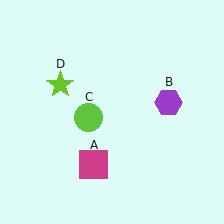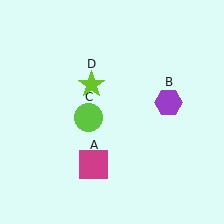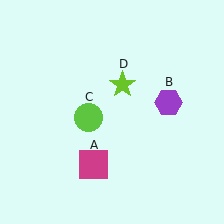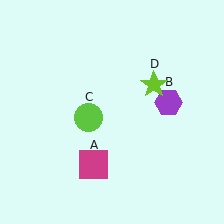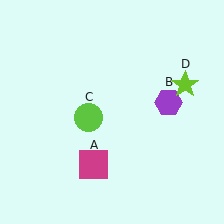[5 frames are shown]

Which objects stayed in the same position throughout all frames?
Magenta square (object A) and purple hexagon (object B) and lime circle (object C) remained stationary.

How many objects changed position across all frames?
1 object changed position: lime star (object D).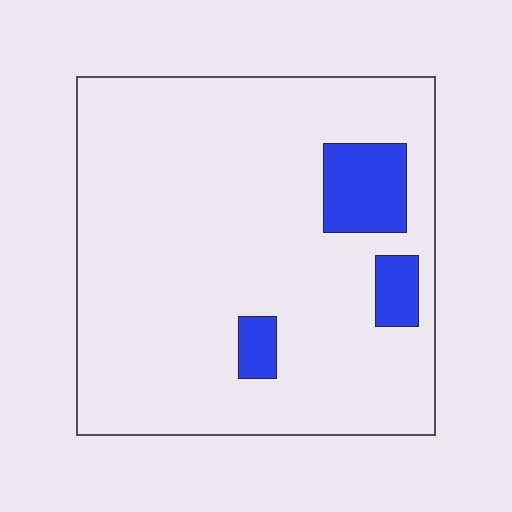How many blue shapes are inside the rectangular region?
3.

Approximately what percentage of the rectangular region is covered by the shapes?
Approximately 10%.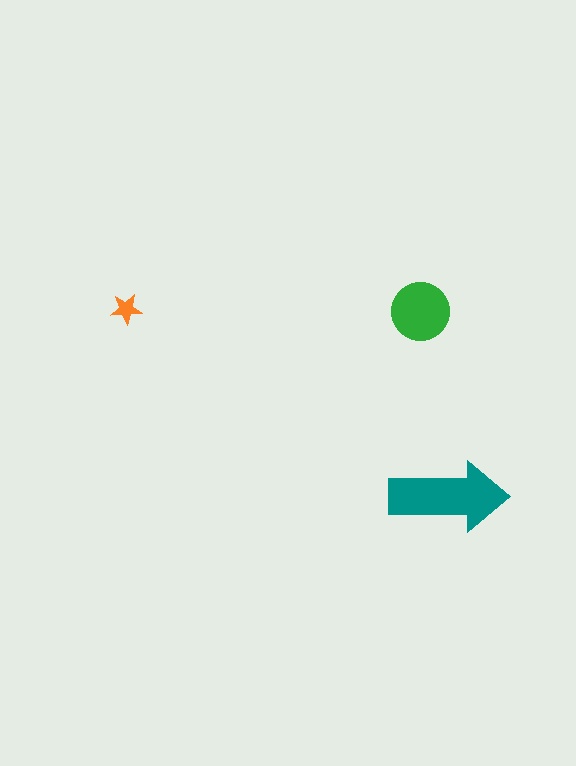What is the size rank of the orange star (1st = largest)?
3rd.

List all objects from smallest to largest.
The orange star, the green circle, the teal arrow.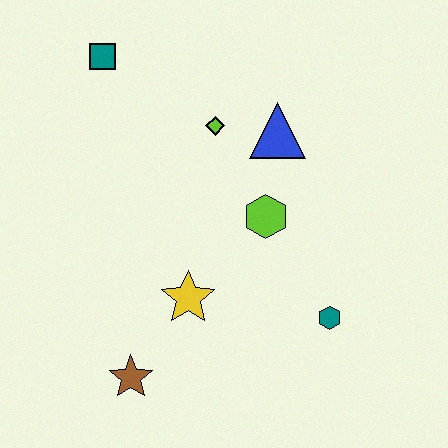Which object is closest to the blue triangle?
The lime diamond is closest to the blue triangle.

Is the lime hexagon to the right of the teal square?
Yes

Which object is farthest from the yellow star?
The teal square is farthest from the yellow star.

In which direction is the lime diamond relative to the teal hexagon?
The lime diamond is above the teal hexagon.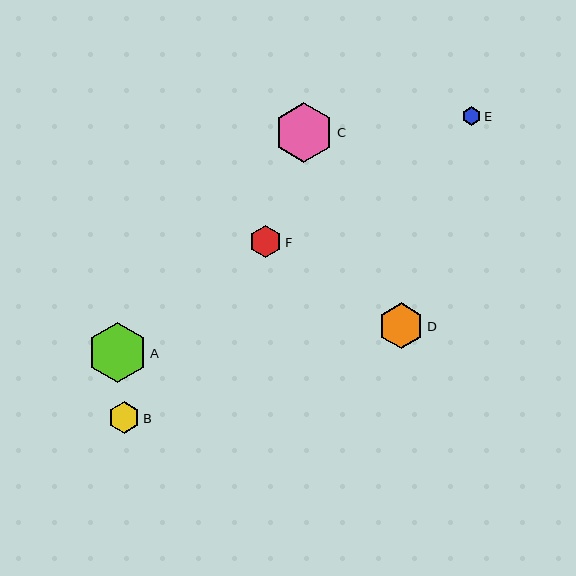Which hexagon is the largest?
Hexagon A is the largest with a size of approximately 59 pixels.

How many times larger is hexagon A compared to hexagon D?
Hexagon A is approximately 1.3 times the size of hexagon D.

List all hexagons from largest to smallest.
From largest to smallest: A, C, D, F, B, E.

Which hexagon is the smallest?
Hexagon E is the smallest with a size of approximately 19 pixels.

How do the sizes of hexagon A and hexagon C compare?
Hexagon A and hexagon C are approximately the same size.